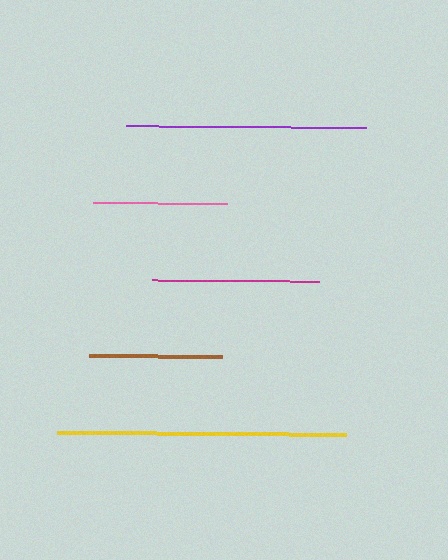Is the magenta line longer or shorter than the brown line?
The magenta line is longer than the brown line.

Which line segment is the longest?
The yellow line is the longest at approximately 289 pixels.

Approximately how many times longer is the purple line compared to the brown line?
The purple line is approximately 1.8 times the length of the brown line.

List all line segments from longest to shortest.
From longest to shortest: yellow, purple, magenta, pink, brown.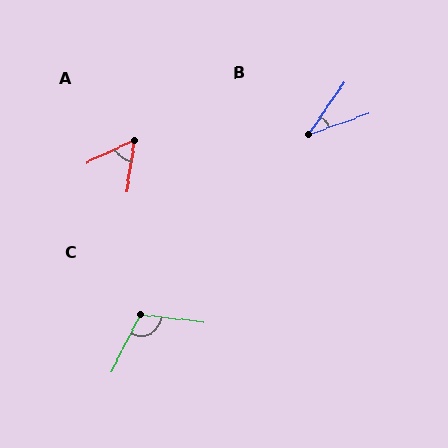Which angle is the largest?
C, at approximately 111 degrees.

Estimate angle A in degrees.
Approximately 57 degrees.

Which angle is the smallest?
B, at approximately 36 degrees.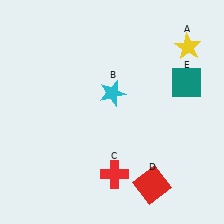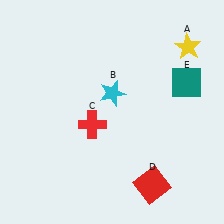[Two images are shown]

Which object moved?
The red cross (C) moved up.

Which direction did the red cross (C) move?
The red cross (C) moved up.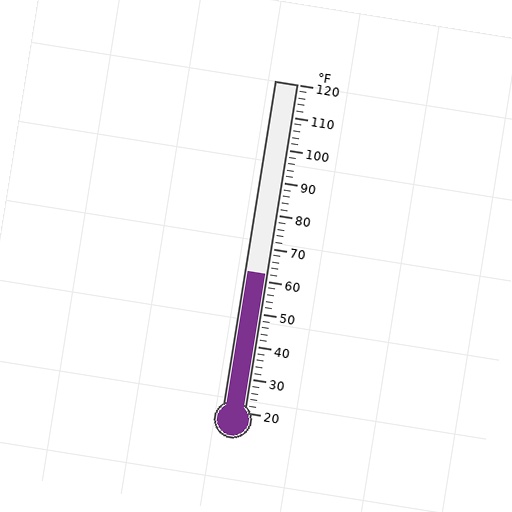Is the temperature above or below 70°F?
The temperature is below 70°F.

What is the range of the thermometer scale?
The thermometer scale ranges from 20°F to 120°F.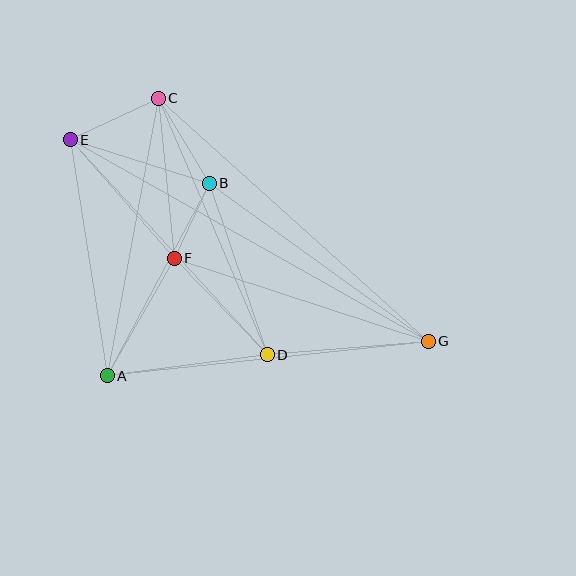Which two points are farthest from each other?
Points E and G are farthest from each other.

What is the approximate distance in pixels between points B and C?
The distance between B and C is approximately 99 pixels.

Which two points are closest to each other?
Points B and F are closest to each other.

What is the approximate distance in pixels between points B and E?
The distance between B and E is approximately 146 pixels.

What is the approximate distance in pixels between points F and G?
The distance between F and G is approximately 267 pixels.